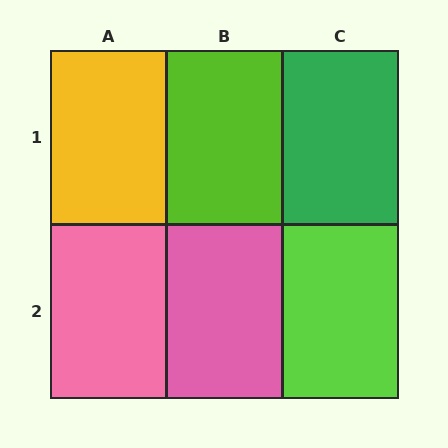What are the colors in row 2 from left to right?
Pink, pink, lime.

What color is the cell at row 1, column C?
Green.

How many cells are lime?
2 cells are lime.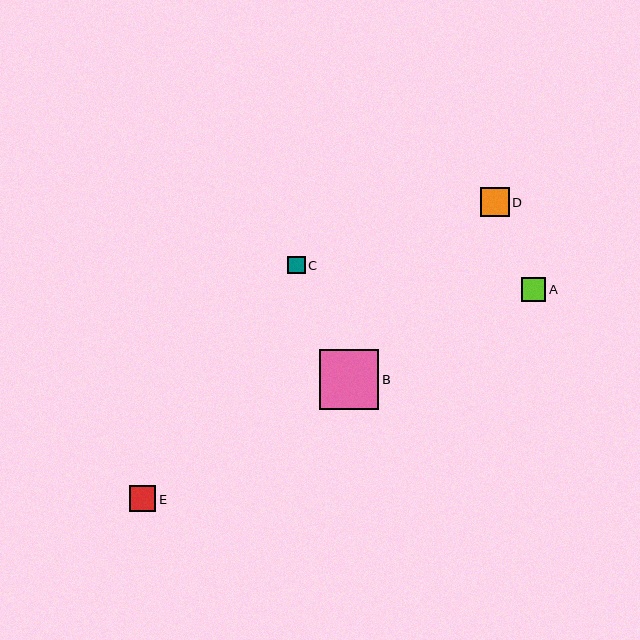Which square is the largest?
Square B is the largest with a size of approximately 60 pixels.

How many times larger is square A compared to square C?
Square A is approximately 1.4 times the size of square C.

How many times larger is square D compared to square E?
Square D is approximately 1.1 times the size of square E.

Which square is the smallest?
Square C is the smallest with a size of approximately 17 pixels.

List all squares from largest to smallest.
From largest to smallest: B, D, E, A, C.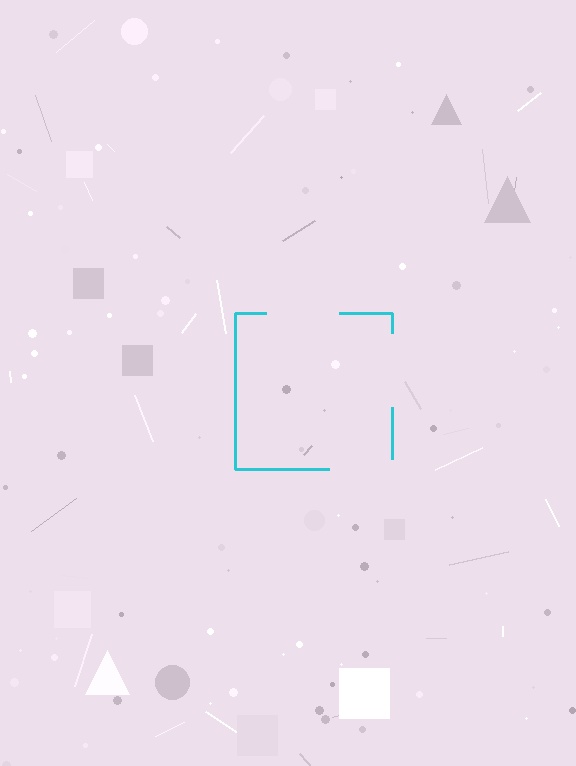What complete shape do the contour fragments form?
The contour fragments form a square.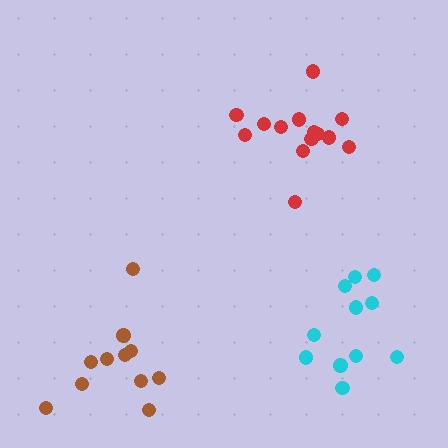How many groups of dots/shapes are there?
There are 3 groups.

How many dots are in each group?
Group 1: 11 dots, Group 2: 11 dots, Group 3: 14 dots (36 total).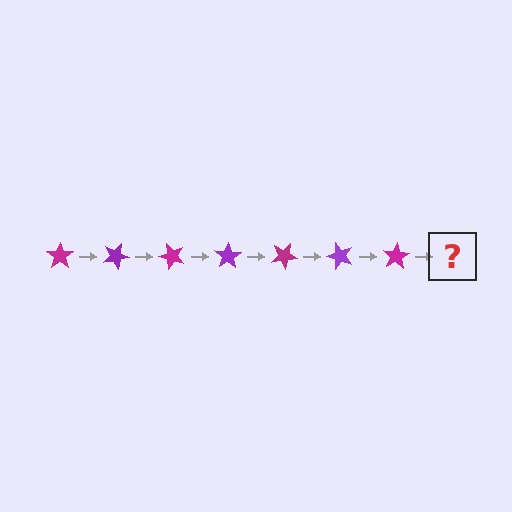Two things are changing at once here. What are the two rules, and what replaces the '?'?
The two rules are that it rotates 25 degrees each step and the color cycles through magenta and purple. The '?' should be a purple star, rotated 175 degrees from the start.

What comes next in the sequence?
The next element should be a purple star, rotated 175 degrees from the start.